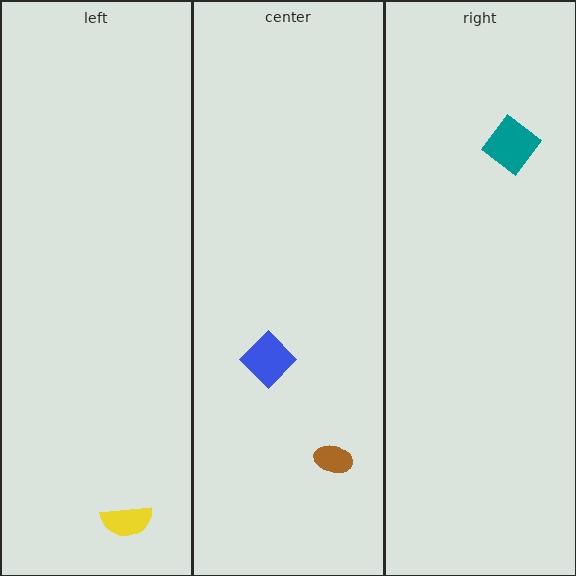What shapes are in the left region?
The yellow semicircle.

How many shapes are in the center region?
2.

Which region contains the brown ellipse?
The center region.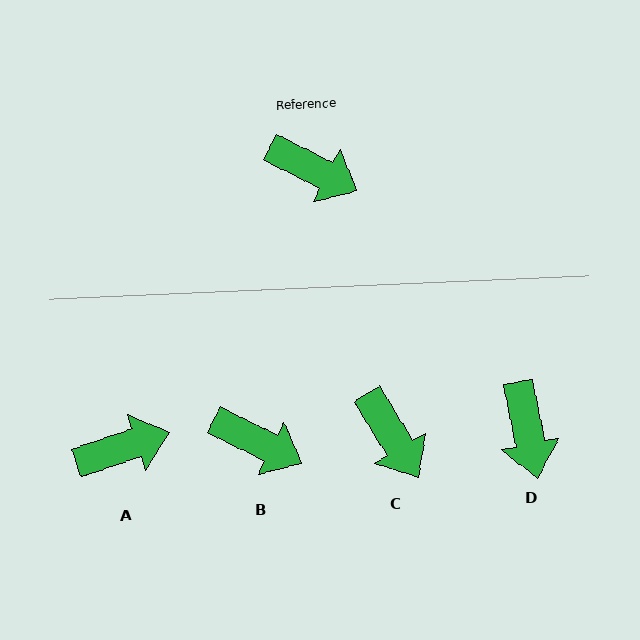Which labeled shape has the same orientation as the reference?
B.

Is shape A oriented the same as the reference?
No, it is off by about 45 degrees.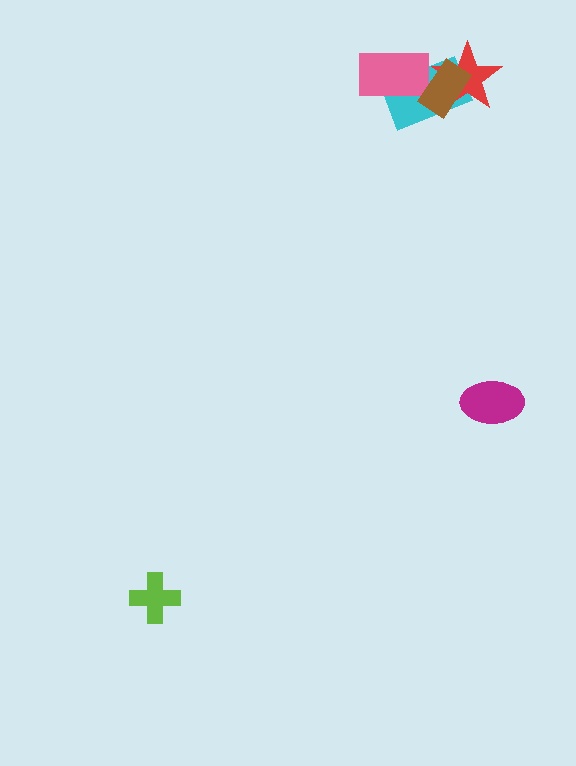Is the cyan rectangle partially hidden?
Yes, it is partially covered by another shape.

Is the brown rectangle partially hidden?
No, no other shape covers it.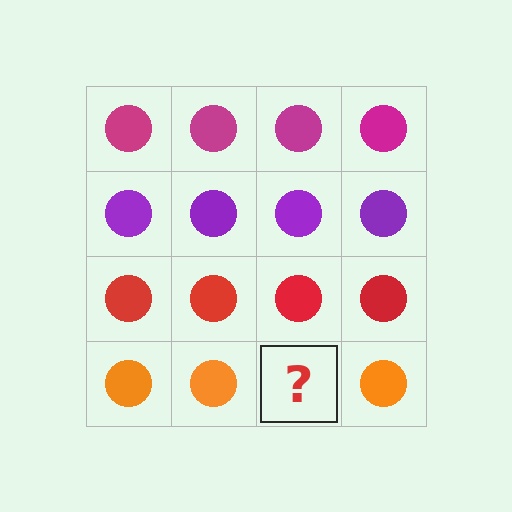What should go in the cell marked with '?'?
The missing cell should contain an orange circle.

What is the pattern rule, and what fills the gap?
The rule is that each row has a consistent color. The gap should be filled with an orange circle.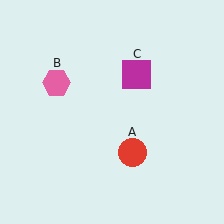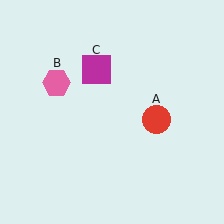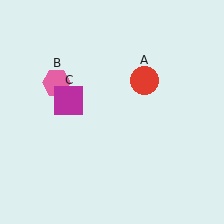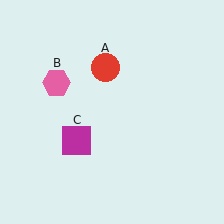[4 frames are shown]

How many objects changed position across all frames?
2 objects changed position: red circle (object A), magenta square (object C).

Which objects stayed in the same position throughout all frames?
Pink hexagon (object B) remained stationary.